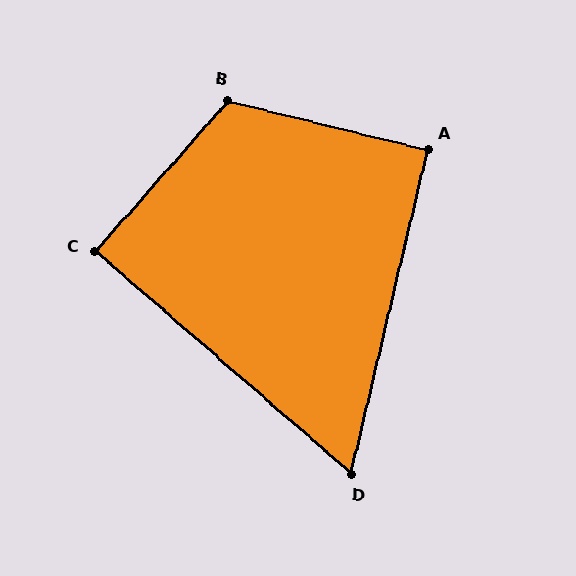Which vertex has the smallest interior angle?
D, at approximately 62 degrees.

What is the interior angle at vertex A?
Approximately 90 degrees (approximately right).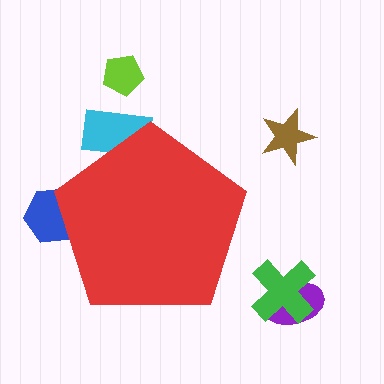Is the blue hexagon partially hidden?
Yes, the blue hexagon is partially hidden behind the red pentagon.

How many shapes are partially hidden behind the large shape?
2 shapes are partially hidden.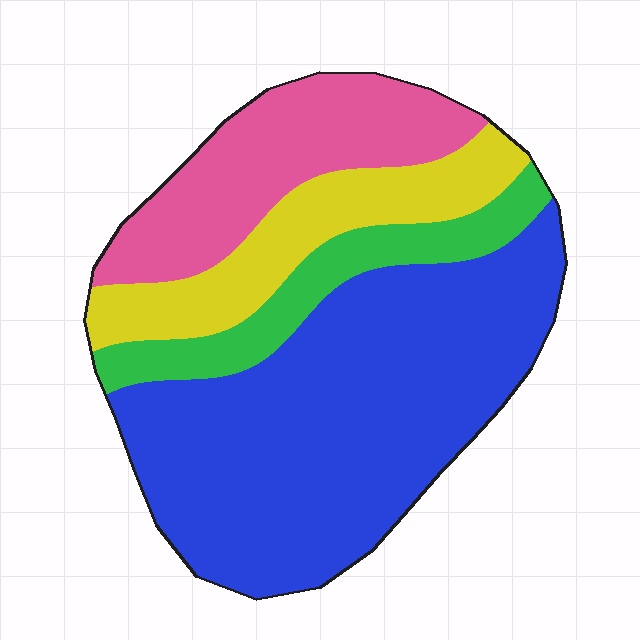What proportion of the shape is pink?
Pink covers 20% of the shape.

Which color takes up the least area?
Green, at roughly 10%.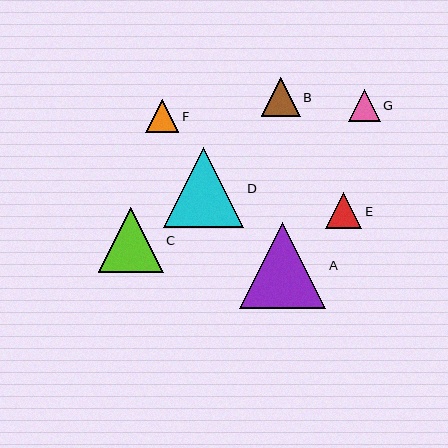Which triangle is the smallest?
Triangle G is the smallest with a size of approximately 32 pixels.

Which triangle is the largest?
Triangle A is the largest with a size of approximately 86 pixels.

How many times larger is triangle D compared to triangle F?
Triangle D is approximately 2.4 times the size of triangle F.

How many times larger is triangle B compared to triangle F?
Triangle B is approximately 1.2 times the size of triangle F.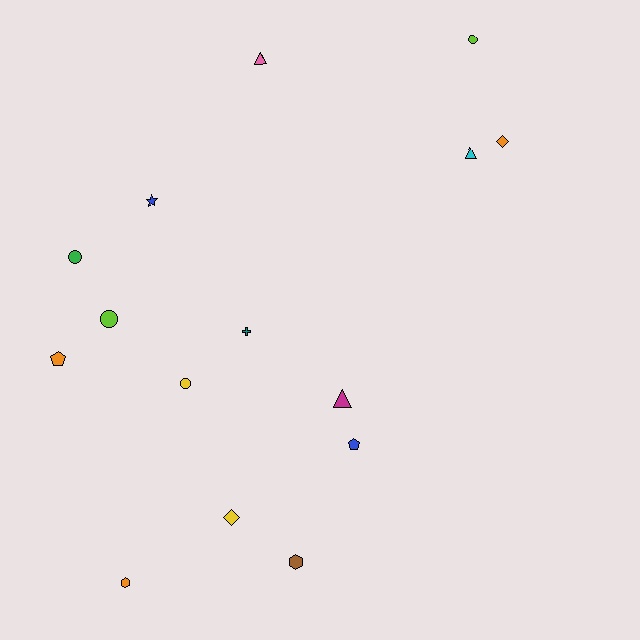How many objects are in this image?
There are 15 objects.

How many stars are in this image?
There is 1 star.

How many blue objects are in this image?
There are 2 blue objects.